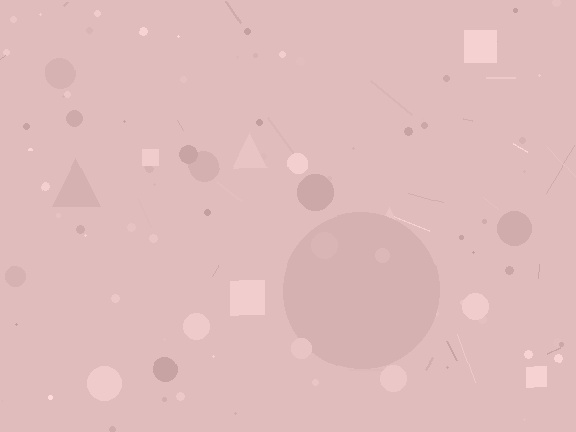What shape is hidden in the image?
A circle is hidden in the image.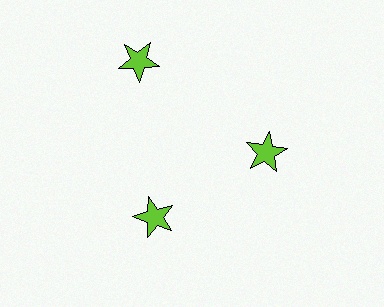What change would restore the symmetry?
The symmetry would be restored by moving it inward, back onto the ring so that all 3 stars sit at equal angles and equal distance from the center.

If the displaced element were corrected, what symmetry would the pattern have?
It would have 3-fold rotational symmetry — the pattern would map onto itself every 120 degrees.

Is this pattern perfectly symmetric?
No. The 3 lime stars are arranged in a ring, but one element near the 11 o'clock position is pushed outward from the center, breaking the 3-fold rotational symmetry.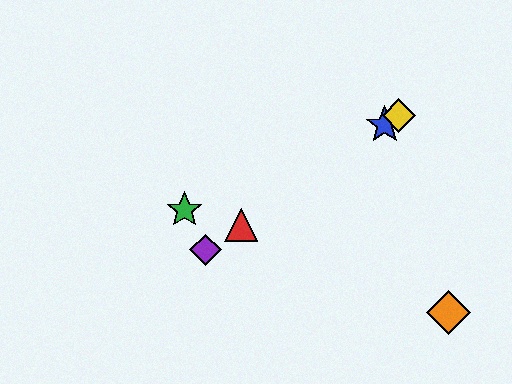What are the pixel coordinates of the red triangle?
The red triangle is at (241, 225).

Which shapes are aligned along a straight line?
The red triangle, the blue star, the yellow diamond, the purple diamond are aligned along a straight line.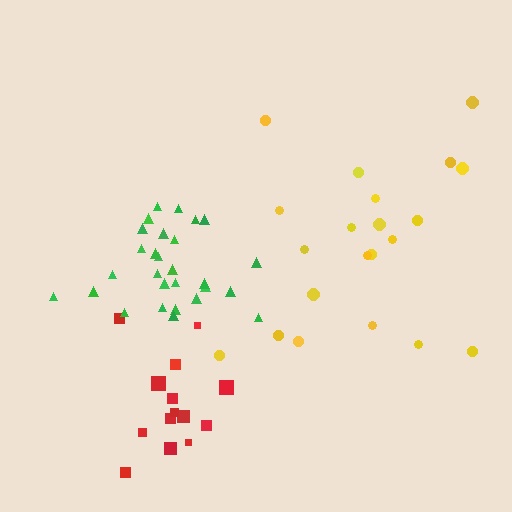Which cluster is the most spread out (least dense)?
Yellow.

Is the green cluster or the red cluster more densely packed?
Green.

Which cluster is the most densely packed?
Green.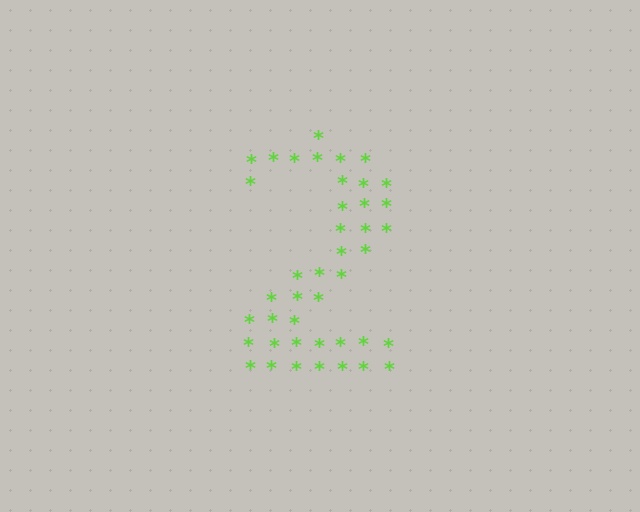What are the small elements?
The small elements are asterisks.